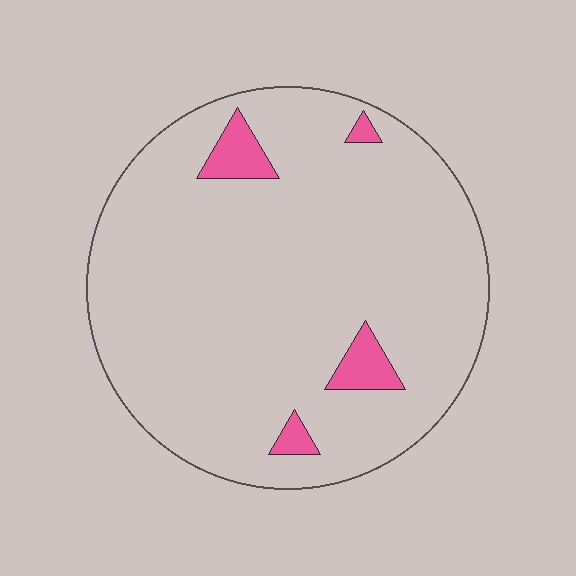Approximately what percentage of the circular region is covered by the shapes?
Approximately 5%.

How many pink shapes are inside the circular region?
4.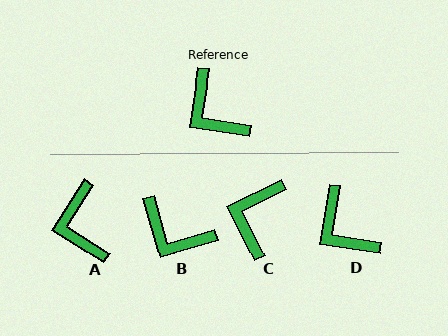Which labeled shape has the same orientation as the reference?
D.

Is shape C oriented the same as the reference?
No, it is off by about 55 degrees.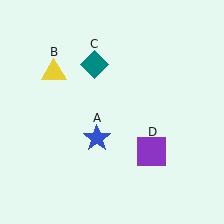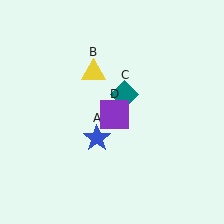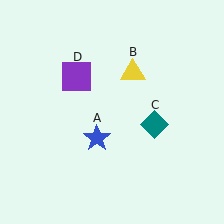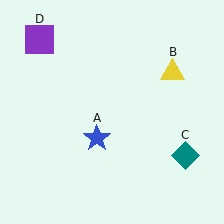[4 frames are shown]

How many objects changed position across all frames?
3 objects changed position: yellow triangle (object B), teal diamond (object C), purple square (object D).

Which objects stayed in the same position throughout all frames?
Blue star (object A) remained stationary.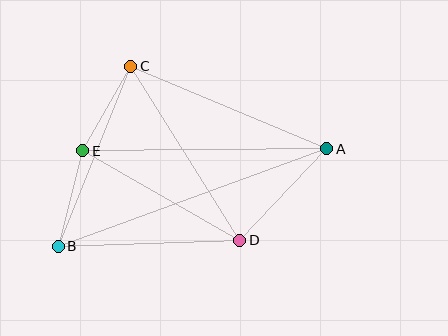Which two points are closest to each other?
Points C and E are closest to each other.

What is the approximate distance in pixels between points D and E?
The distance between D and E is approximately 181 pixels.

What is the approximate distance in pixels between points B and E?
The distance between B and E is approximately 99 pixels.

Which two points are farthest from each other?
Points A and B are farthest from each other.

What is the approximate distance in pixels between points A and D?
The distance between A and D is approximately 126 pixels.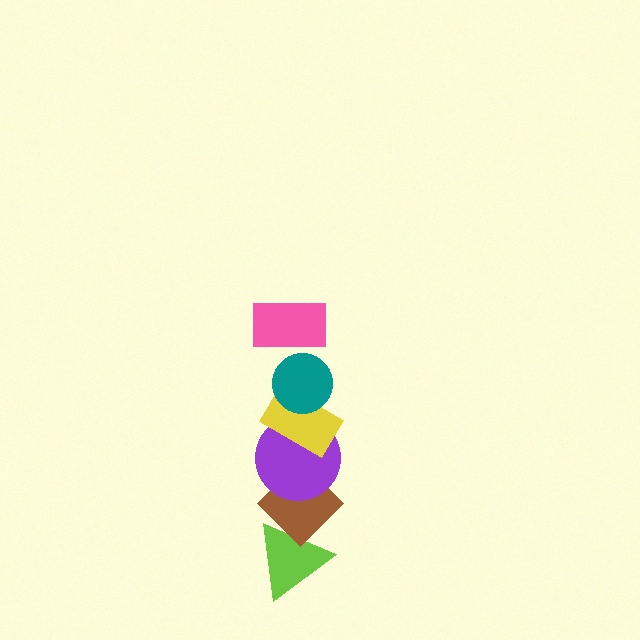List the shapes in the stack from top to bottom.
From top to bottom: the pink rectangle, the teal circle, the yellow rectangle, the purple circle, the brown diamond, the lime triangle.